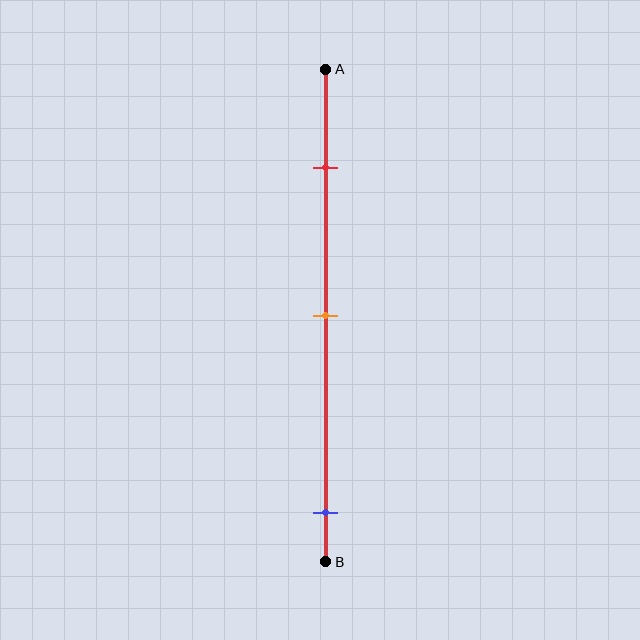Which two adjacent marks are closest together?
The red and orange marks are the closest adjacent pair.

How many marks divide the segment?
There are 3 marks dividing the segment.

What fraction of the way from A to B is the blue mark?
The blue mark is approximately 90% (0.9) of the way from A to B.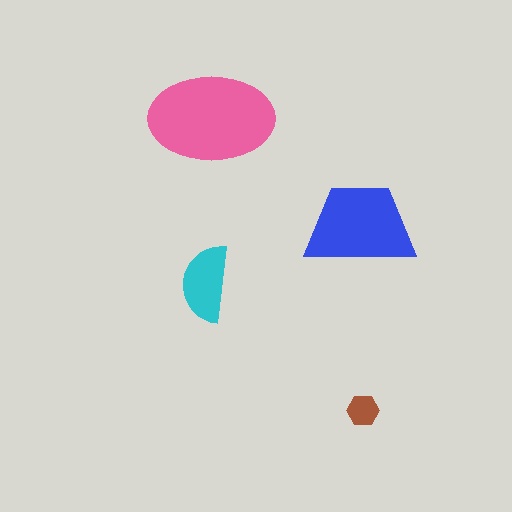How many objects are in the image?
There are 4 objects in the image.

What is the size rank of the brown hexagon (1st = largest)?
4th.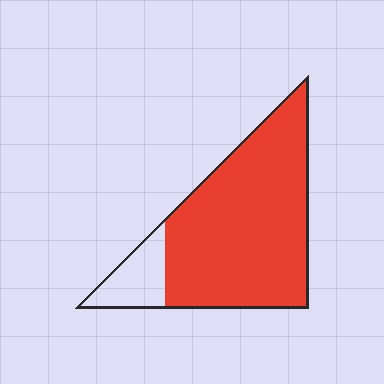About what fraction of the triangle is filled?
About five sixths (5/6).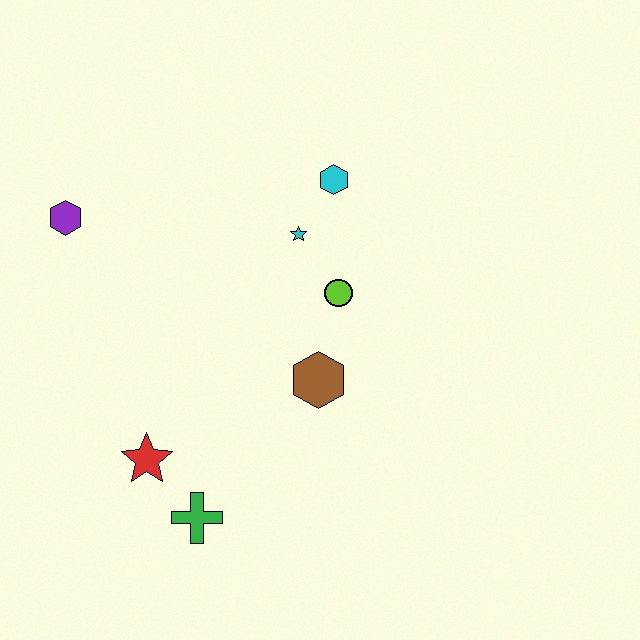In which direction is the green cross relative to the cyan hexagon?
The green cross is below the cyan hexagon.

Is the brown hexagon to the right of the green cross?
Yes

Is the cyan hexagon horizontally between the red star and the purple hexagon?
No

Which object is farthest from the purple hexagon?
The green cross is farthest from the purple hexagon.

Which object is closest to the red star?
The green cross is closest to the red star.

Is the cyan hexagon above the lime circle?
Yes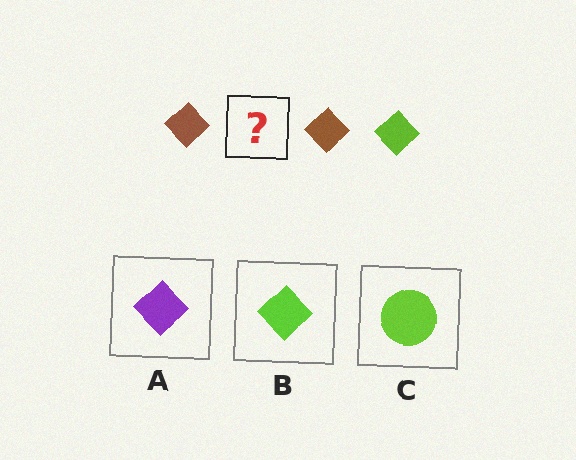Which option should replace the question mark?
Option B.